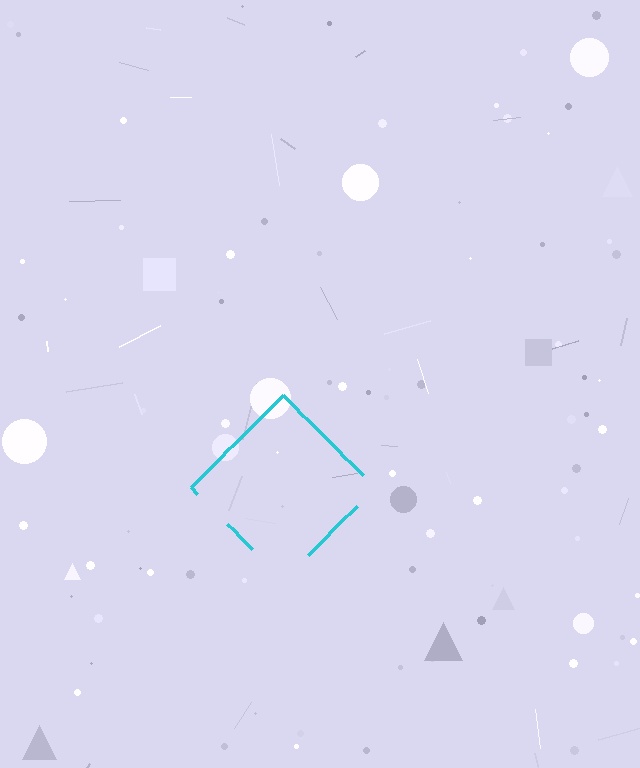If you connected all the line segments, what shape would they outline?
They would outline a diamond.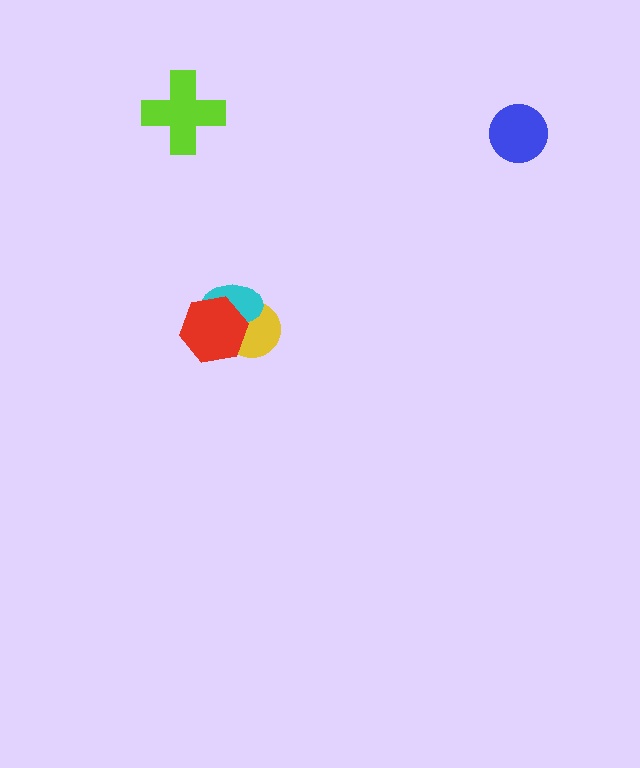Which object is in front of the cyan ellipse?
The red hexagon is in front of the cyan ellipse.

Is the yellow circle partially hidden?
Yes, it is partially covered by another shape.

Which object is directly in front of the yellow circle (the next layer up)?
The cyan ellipse is directly in front of the yellow circle.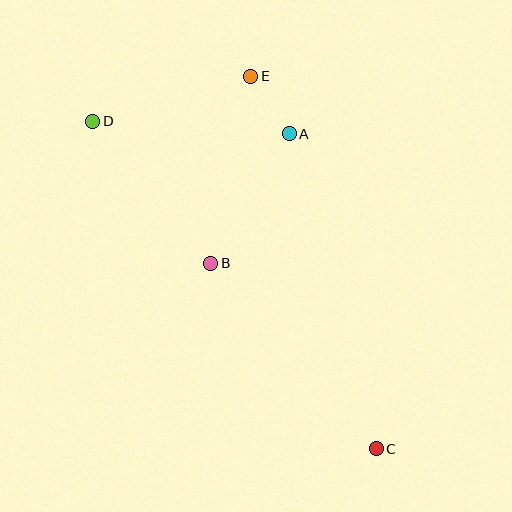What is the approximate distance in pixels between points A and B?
The distance between A and B is approximately 151 pixels.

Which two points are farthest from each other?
Points C and D are farthest from each other.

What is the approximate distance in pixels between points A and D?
The distance between A and D is approximately 197 pixels.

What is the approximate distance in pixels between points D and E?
The distance between D and E is approximately 164 pixels.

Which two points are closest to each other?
Points A and E are closest to each other.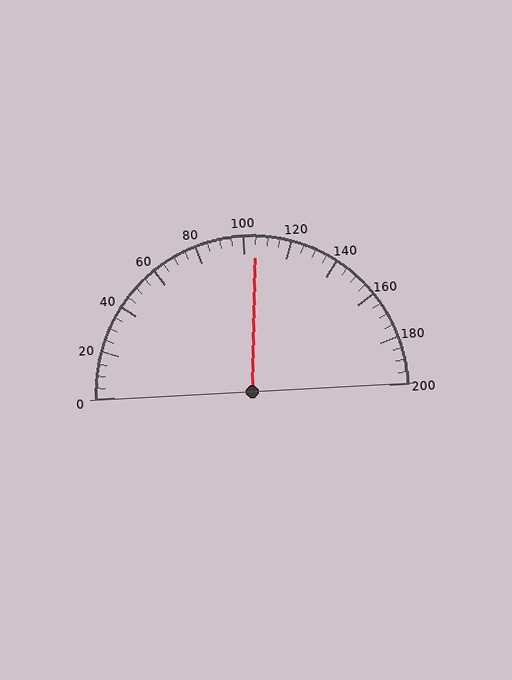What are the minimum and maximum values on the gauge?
The gauge ranges from 0 to 200.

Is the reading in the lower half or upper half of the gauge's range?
The reading is in the upper half of the range (0 to 200).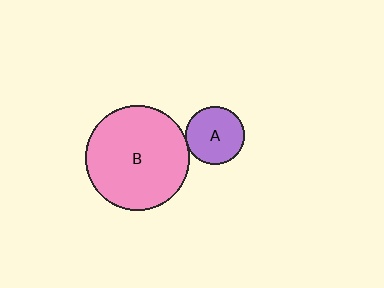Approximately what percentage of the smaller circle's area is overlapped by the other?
Approximately 5%.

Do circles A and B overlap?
Yes.